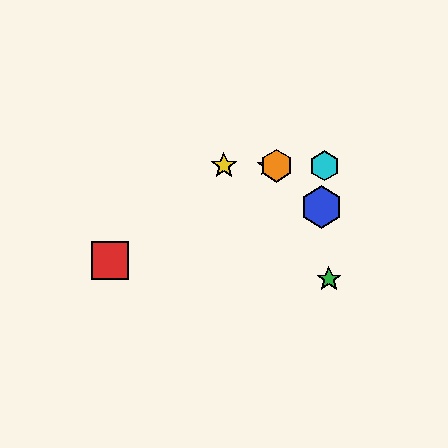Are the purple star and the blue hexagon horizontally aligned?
No, the purple star is at y≈166 and the blue hexagon is at y≈207.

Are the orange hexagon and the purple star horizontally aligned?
Yes, both are at y≈166.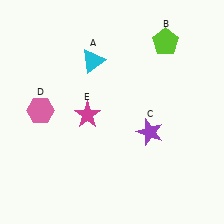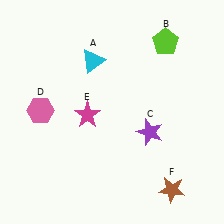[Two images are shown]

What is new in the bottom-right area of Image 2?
A brown star (F) was added in the bottom-right area of Image 2.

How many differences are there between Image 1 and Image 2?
There is 1 difference between the two images.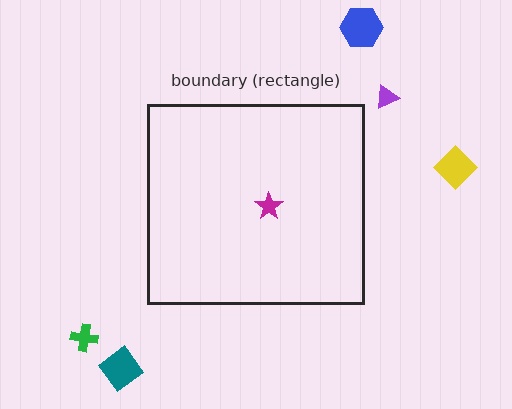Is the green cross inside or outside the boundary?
Outside.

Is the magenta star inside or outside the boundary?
Inside.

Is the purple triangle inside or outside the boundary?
Outside.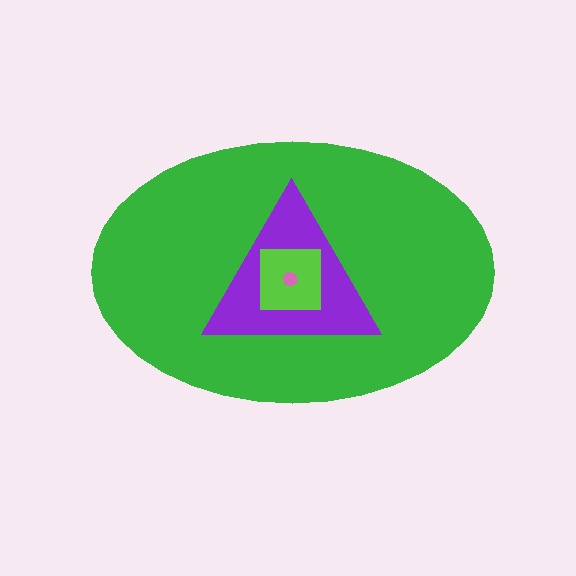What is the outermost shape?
The green ellipse.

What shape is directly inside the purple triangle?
The lime square.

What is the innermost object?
The pink hexagon.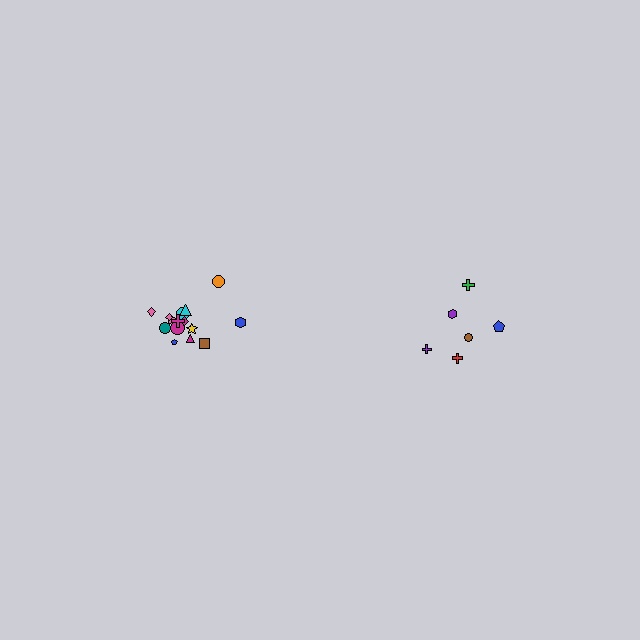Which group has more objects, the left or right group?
The left group.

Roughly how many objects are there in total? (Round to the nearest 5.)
Roughly 20 objects in total.